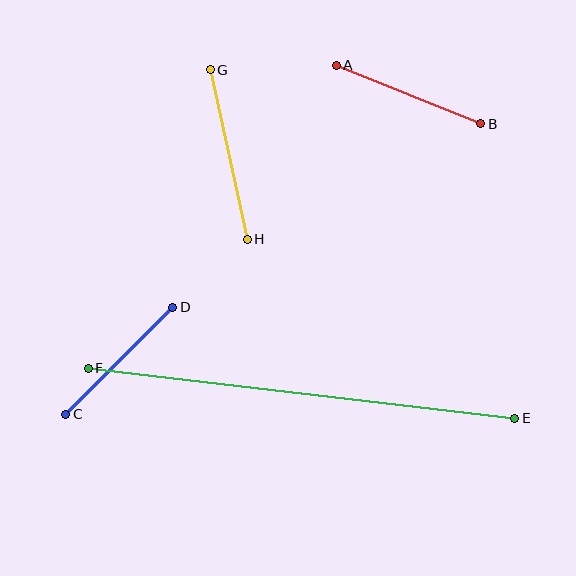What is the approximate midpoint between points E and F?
The midpoint is at approximately (302, 393) pixels.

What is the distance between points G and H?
The distance is approximately 173 pixels.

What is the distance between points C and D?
The distance is approximately 151 pixels.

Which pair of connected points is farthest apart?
Points E and F are farthest apart.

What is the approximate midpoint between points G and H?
The midpoint is at approximately (229, 155) pixels.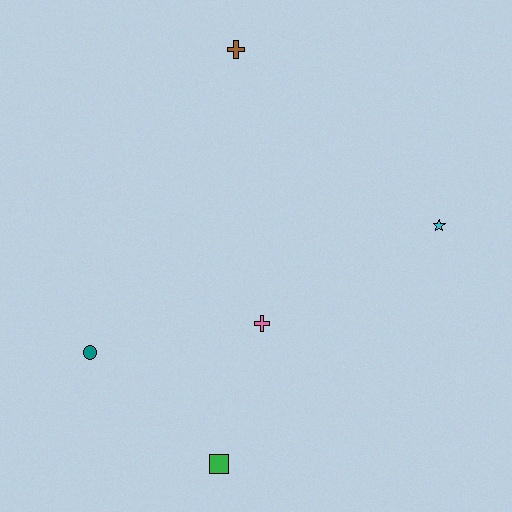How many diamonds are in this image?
There are no diamonds.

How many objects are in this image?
There are 5 objects.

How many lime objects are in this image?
There are no lime objects.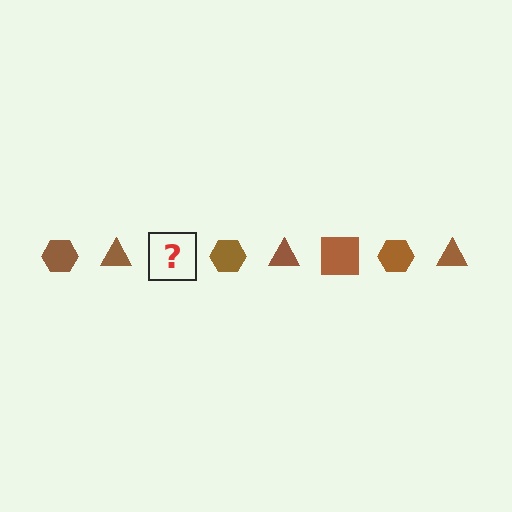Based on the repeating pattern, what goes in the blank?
The blank should be a brown square.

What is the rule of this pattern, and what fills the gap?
The rule is that the pattern cycles through hexagon, triangle, square shapes in brown. The gap should be filled with a brown square.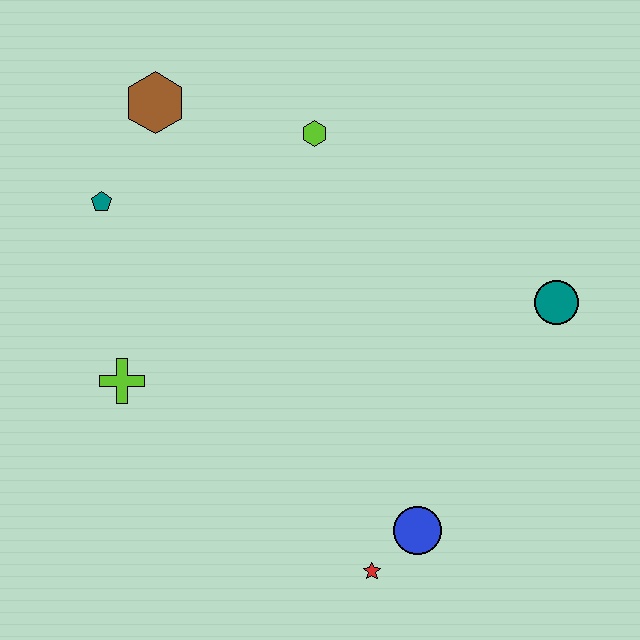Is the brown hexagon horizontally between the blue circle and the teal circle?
No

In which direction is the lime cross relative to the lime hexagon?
The lime cross is below the lime hexagon.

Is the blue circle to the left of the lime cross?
No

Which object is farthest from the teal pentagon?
The teal circle is farthest from the teal pentagon.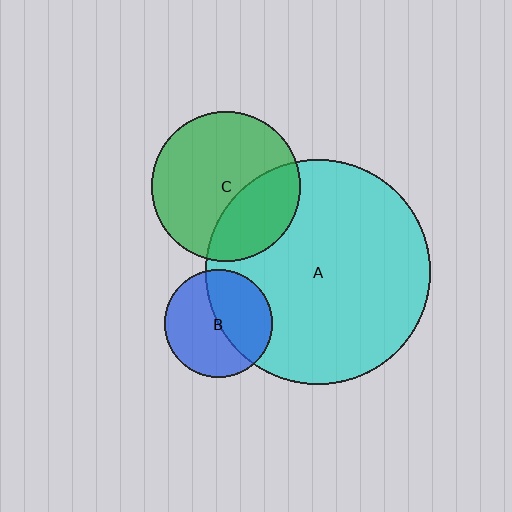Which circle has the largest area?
Circle A (cyan).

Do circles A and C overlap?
Yes.